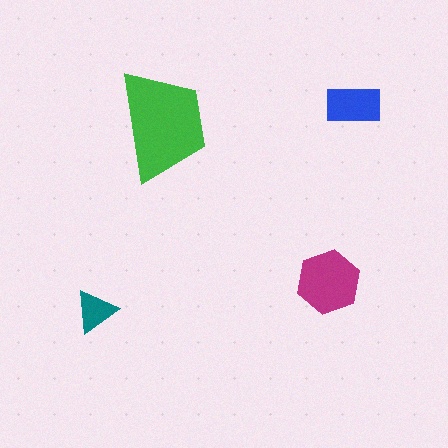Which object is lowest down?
The teal triangle is bottommost.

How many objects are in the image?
There are 4 objects in the image.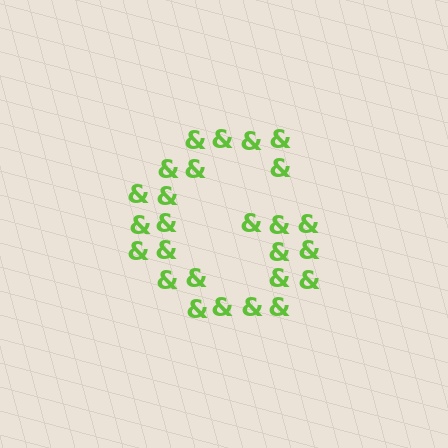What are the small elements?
The small elements are ampersands.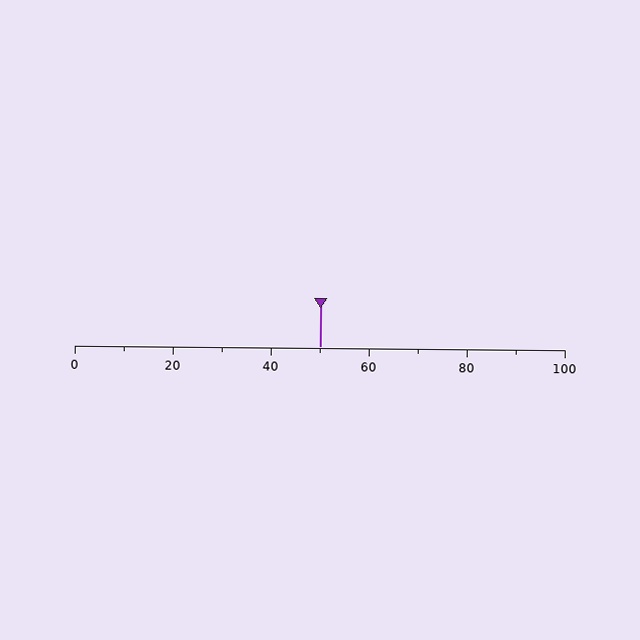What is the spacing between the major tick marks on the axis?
The major ticks are spaced 20 apart.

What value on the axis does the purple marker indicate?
The marker indicates approximately 50.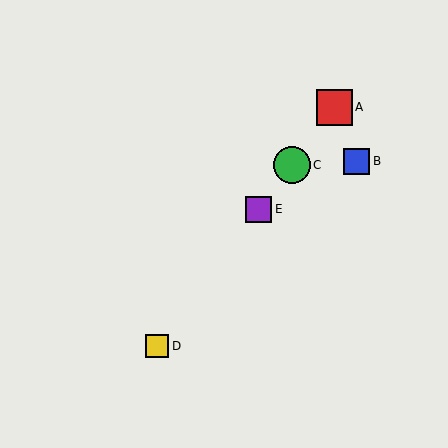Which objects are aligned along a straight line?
Objects A, C, D, E are aligned along a straight line.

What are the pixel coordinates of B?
Object B is at (357, 161).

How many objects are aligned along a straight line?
4 objects (A, C, D, E) are aligned along a straight line.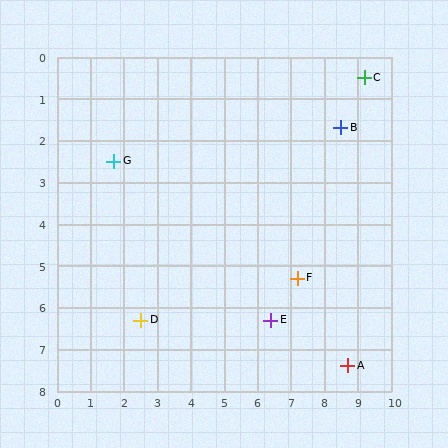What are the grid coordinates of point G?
Point G is at approximately (1.7, 2.5).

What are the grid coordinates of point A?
Point A is at approximately (8.7, 7.4).